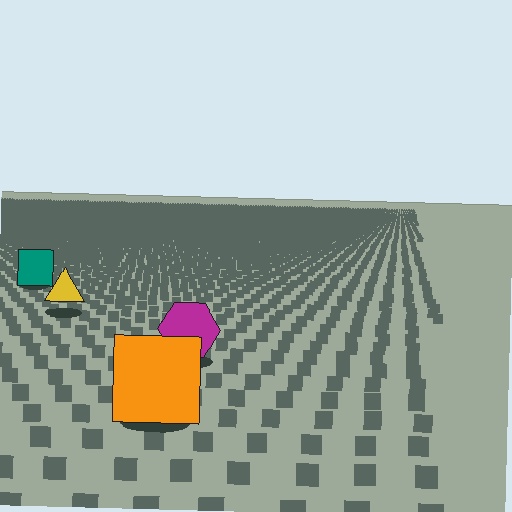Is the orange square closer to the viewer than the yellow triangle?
Yes. The orange square is closer — you can tell from the texture gradient: the ground texture is coarser near it.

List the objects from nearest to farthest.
From nearest to farthest: the orange square, the magenta hexagon, the yellow triangle, the teal square.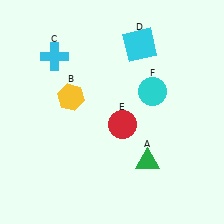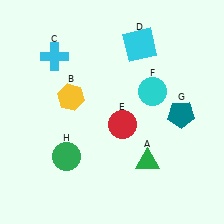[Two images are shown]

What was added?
A teal pentagon (G), a green circle (H) were added in Image 2.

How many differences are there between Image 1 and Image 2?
There are 2 differences between the two images.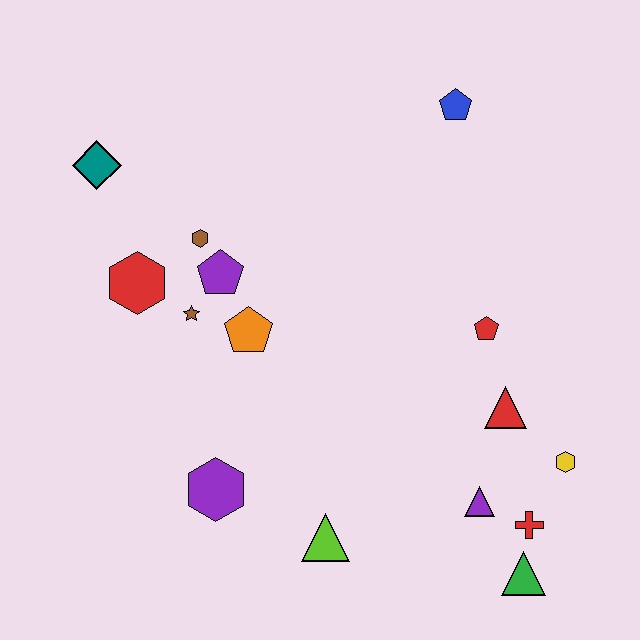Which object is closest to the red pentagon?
The red triangle is closest to the red pentagon.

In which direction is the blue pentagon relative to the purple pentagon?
The blue pentagon is to the right of the purple pentagon.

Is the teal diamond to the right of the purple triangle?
No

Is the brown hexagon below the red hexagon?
No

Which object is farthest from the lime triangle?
The blue pentagon is farthest from the lime triangle.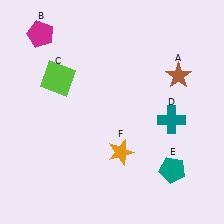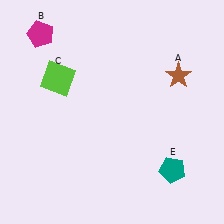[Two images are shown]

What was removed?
The teal cross (D), the orange star (F) were removed in Image 2.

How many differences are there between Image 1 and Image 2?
There are 2 differences between the two images.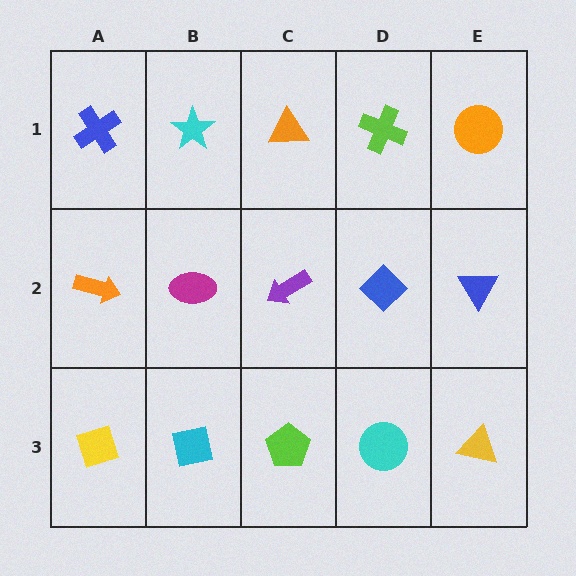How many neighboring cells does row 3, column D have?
3.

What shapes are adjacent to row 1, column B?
A magenta ellipse (row 2, column B), a blue cross (row 1, column A), an orange triangle (row 1, column C).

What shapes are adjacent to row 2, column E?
An orange circle (row 1, column E), a yellow triangle (row 3, column E), a blue diamond (row 2, column D).